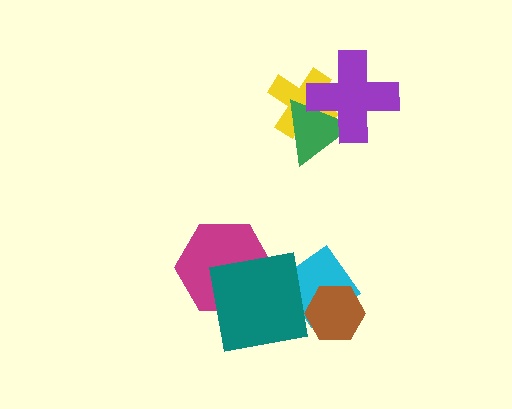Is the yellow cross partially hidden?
Yes, it is partially covered by another shape.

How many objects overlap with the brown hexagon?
1 object overlaps with the brown hexagon.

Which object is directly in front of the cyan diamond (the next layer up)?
The teal square is directly in front of the cyan diamond.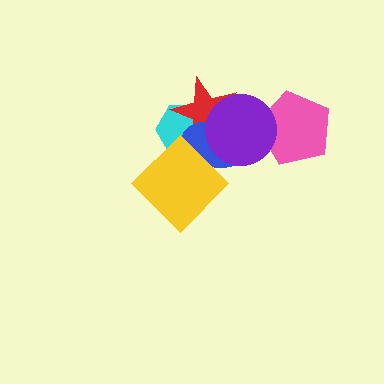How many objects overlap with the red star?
3 objects overlap with the red star.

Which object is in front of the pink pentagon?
The purple circle is in front of the pink pentagon.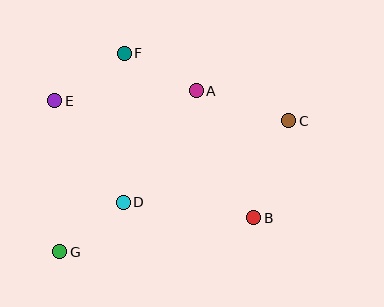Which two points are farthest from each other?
Points C and G are farthest from each other.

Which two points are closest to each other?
Points D and G are closest to each other.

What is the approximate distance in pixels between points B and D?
The distance between B and D is approximately 131 pixels.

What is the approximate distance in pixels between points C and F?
The distance between C and F is approximately 178 pixels.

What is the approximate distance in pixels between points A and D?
The distance between A and D is approximately 133 pixels.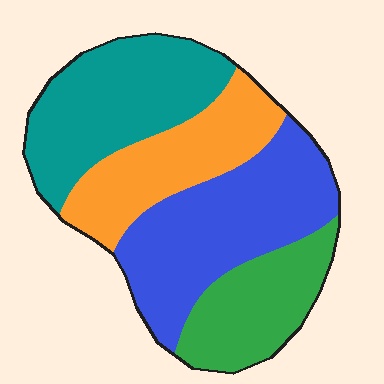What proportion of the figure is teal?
Teal covers around 30% of the figure.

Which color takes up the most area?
Blue, at roughly 30%.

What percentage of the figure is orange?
Orange covers around 20% of the figure.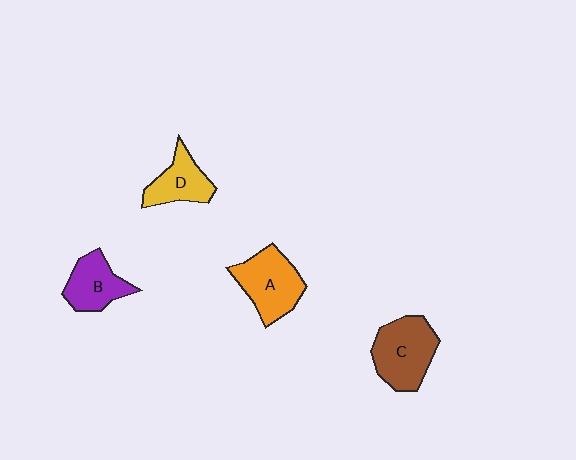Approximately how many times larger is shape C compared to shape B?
Approximately 1.4 times.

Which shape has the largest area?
Shape C (brown).